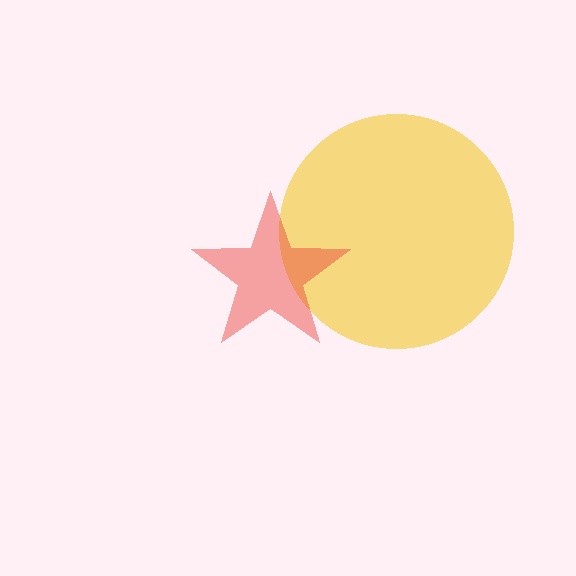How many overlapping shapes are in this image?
There are 2 overlapping shapes in the image.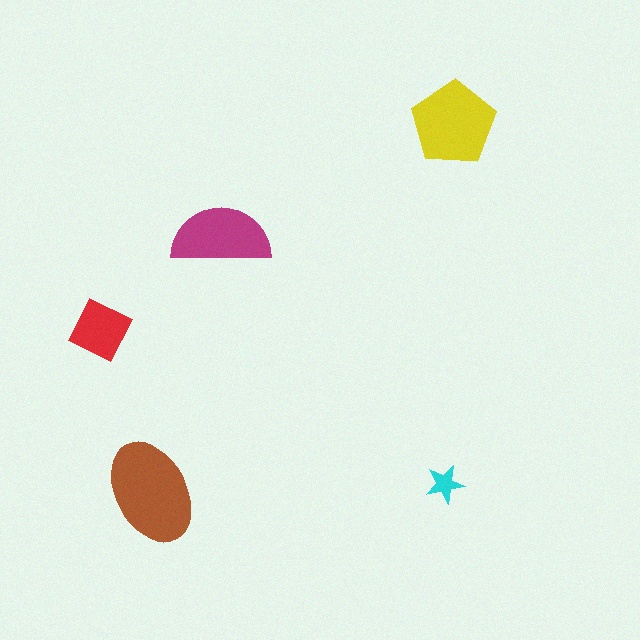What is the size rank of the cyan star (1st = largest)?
5th.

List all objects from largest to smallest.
The brown ellipse, the yellow pentagon, the magenta semicircle, the red square, the cyan star.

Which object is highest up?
The yellow pentagon is topmost.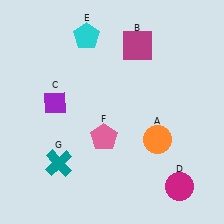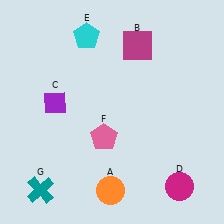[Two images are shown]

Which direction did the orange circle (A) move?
The orange circle (A) moved down.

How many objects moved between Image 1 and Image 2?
2 objects moved between the two images.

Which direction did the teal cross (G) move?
The teal cross (G) moved down.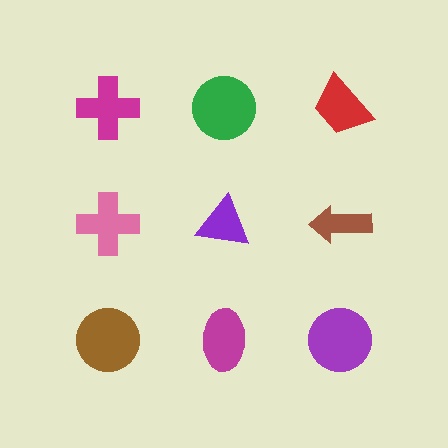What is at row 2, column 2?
A purple triangle.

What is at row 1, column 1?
A magenta cross.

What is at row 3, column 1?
A brown circle.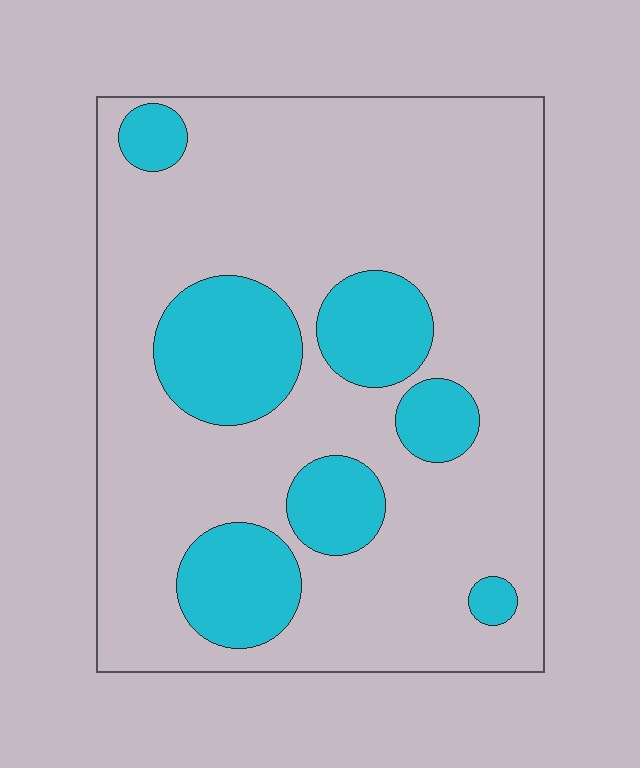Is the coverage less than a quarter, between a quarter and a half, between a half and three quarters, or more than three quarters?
Less than a quarter.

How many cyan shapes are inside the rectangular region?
7.